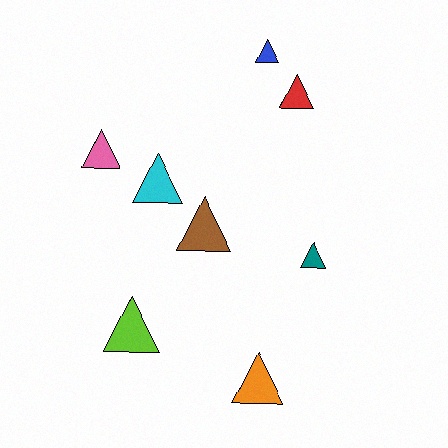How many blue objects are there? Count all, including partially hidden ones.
There is 1 blue object.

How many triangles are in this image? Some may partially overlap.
There are 8 triangles.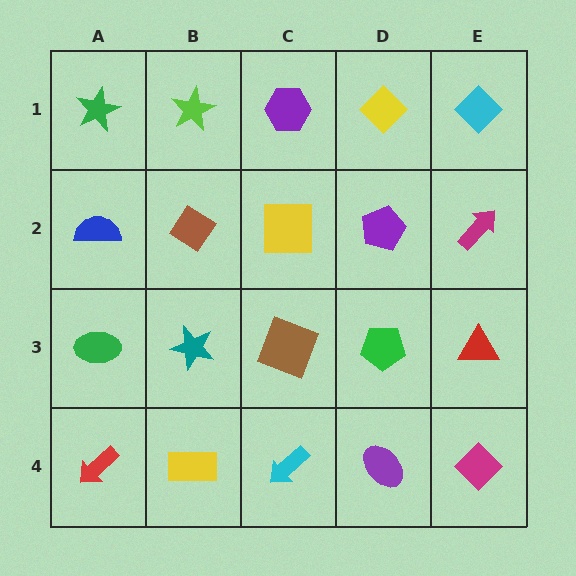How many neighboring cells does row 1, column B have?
3.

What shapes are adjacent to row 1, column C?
A yellow square (row 2, column C), a lime star (row 1, column B), a yellow diamond (row 1, column D).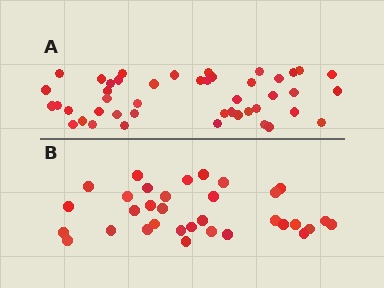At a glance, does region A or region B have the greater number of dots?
Region A (the top region) has more dots.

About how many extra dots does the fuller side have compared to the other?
Region A has roughly 12 or so more dots than region B.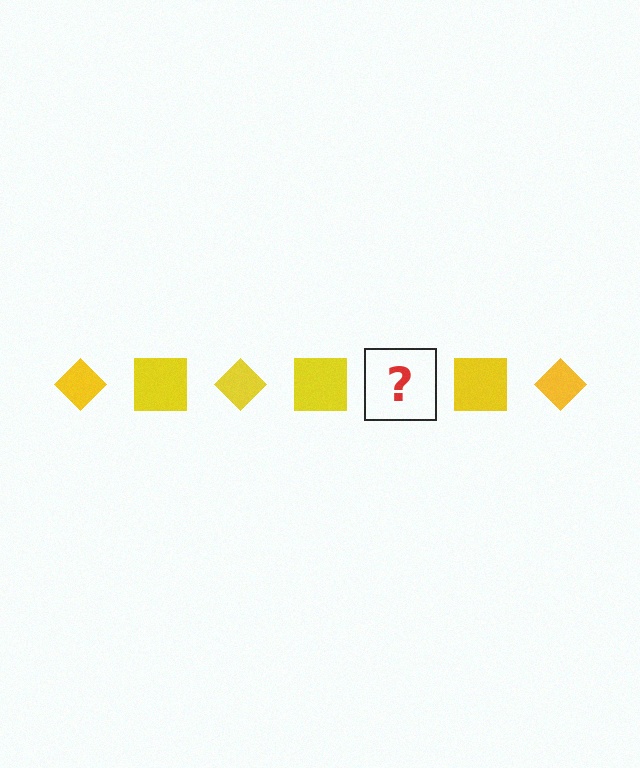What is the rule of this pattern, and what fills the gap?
The rule is that the pattern cycles through diamond, square shapes in yellow. The gap should be filled with a yellow diamond.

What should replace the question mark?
The question mark should be replaced with a yellow diamond.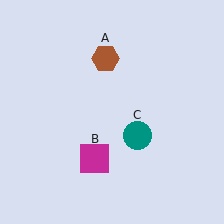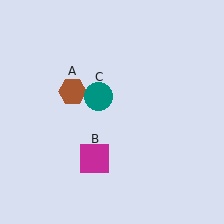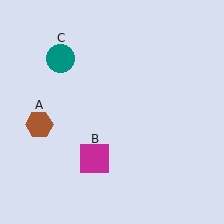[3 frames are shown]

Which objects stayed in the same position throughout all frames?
Magenta square (object B) remained stationary.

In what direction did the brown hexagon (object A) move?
The brown hexagon (object A) moved down and to the left.